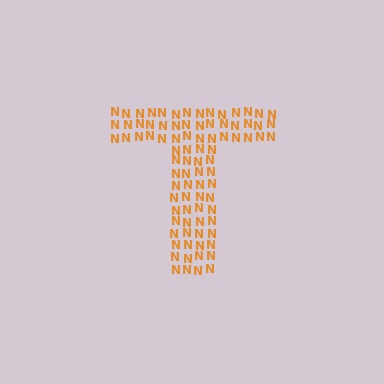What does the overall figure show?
The overall figure shows the letter T.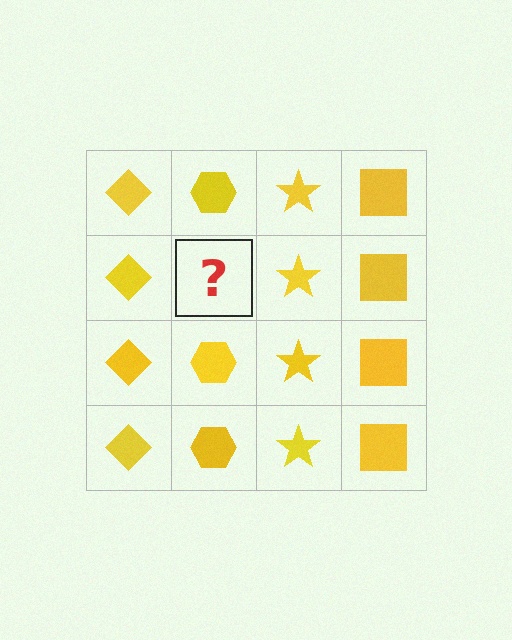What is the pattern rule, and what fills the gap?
The rule is that each column has a consistent shape. The gap should be filled with a yellow hexagon.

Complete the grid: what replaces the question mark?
The question mark should be replaced with a yellow hexagon.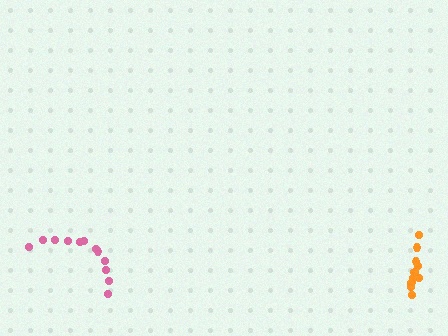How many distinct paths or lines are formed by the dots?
There are 2 distinct paths.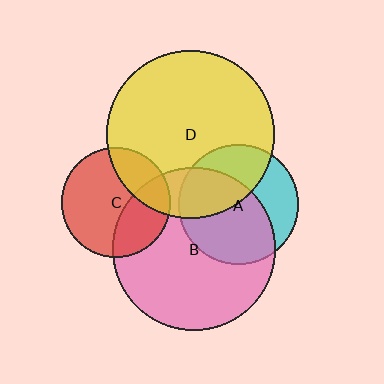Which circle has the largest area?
Circle D (yellow).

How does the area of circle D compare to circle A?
Approximately 2.0 times.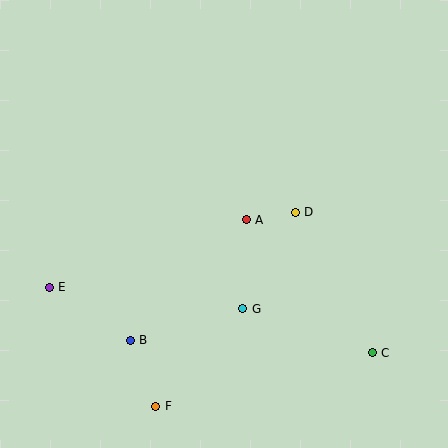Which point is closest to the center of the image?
Point A at (246, 220) is closest to the center.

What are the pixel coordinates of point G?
Point G is at (243, 309).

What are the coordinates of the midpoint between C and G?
The midpoint between C and G is at (307, 331).